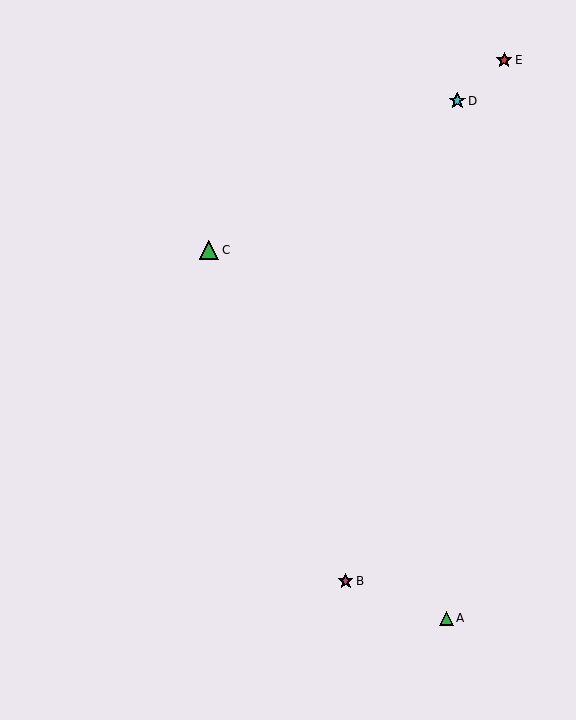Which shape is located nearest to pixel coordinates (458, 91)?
The cyan star (labeled D) at (457, 101) is nearest to that location.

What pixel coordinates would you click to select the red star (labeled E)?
Click at (504, 60) to select the red star E.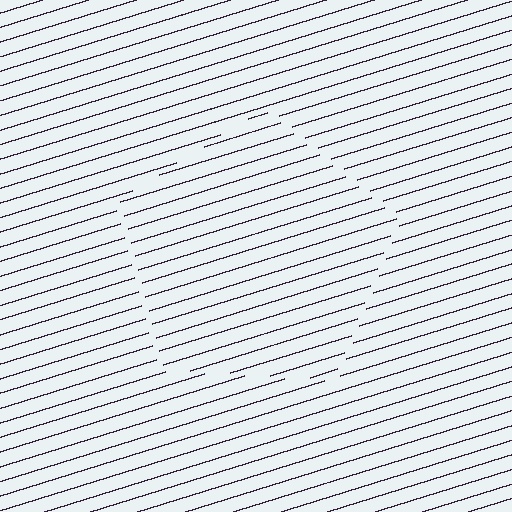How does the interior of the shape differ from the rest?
The interior of the shape contains the same grating, shifted by half a period — the contour is defined by the phase discontinuity where line-ends from the inner and outer gratings abut.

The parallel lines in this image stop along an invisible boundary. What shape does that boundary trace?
An illusory pentagon. The interior of the shape contains the same grating, shifted by half a period — the contour is defined by the phase discontinuity where line-ends from the inner and outer gratings abut.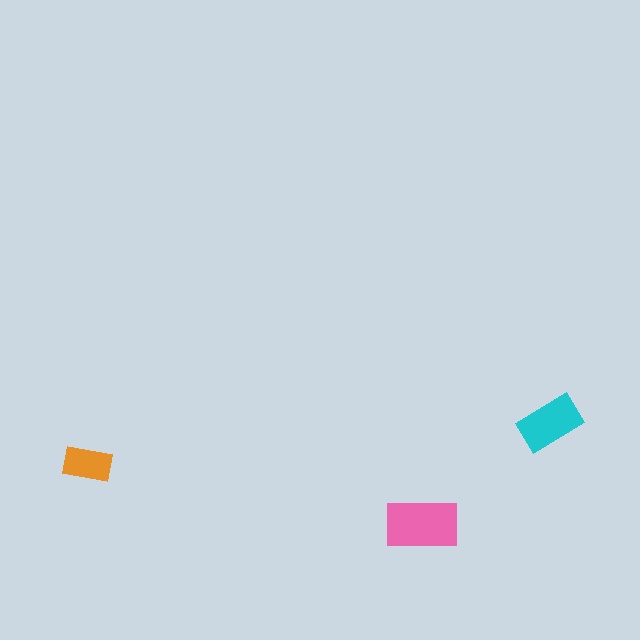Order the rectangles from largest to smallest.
the pink one, the cyan one, the orange one.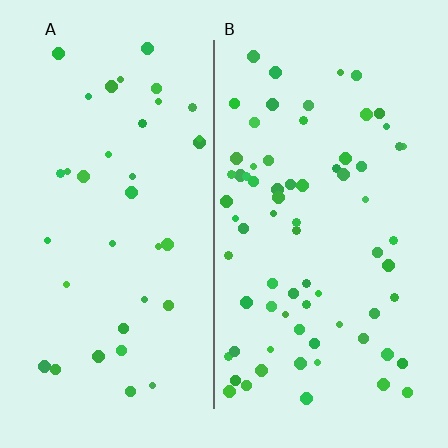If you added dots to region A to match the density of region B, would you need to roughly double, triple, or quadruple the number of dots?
Approximately double.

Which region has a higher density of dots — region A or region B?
B (the right).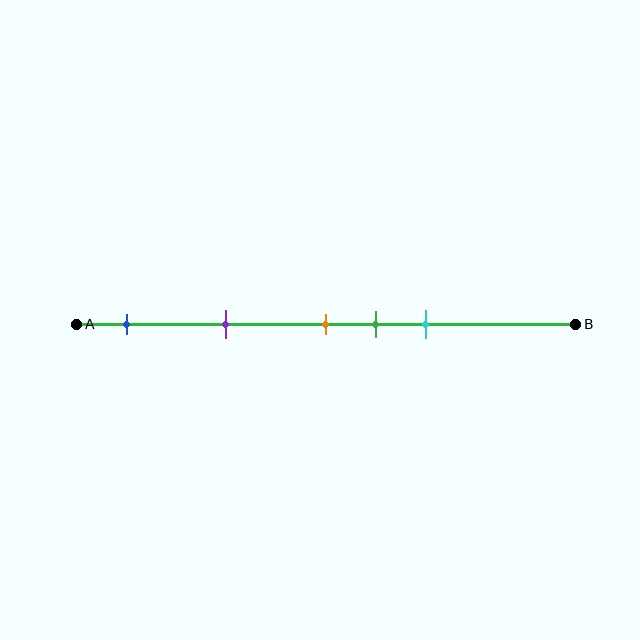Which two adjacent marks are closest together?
The orange and green marks are the closest adjacent pair.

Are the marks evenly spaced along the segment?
No, the marks are not evenly spaced.